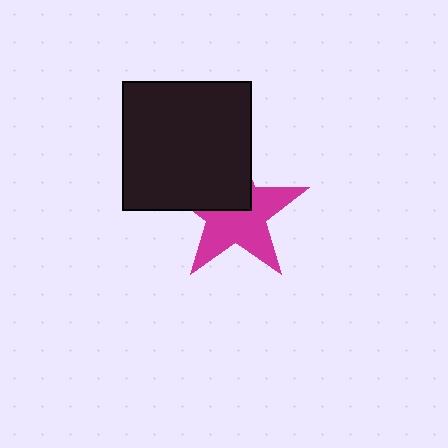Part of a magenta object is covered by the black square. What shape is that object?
It is a star.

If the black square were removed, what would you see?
You would see the complete magenta star.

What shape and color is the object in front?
The object in front is a black square.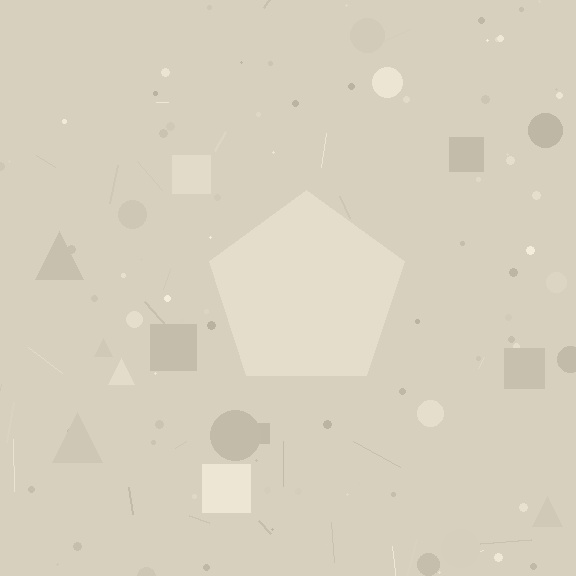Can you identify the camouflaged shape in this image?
The camouflaged shape is a pentagon.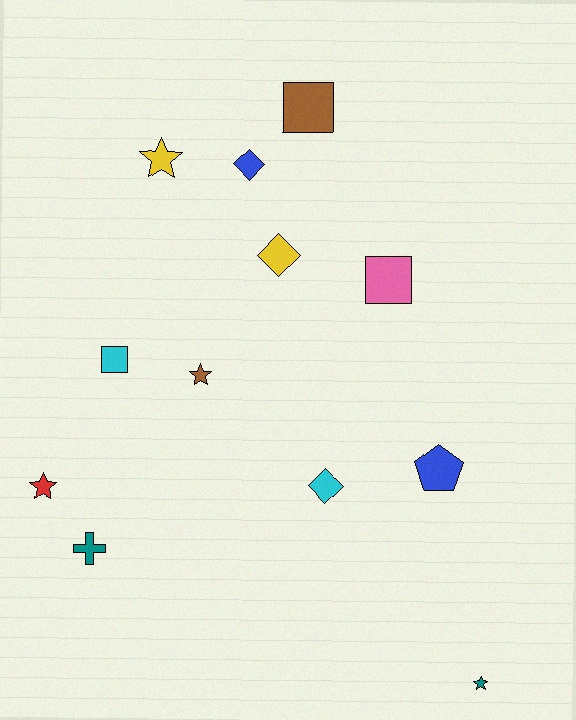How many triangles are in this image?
There are no triangles.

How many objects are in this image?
There are 12 objects.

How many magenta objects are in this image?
There are no magenta objects.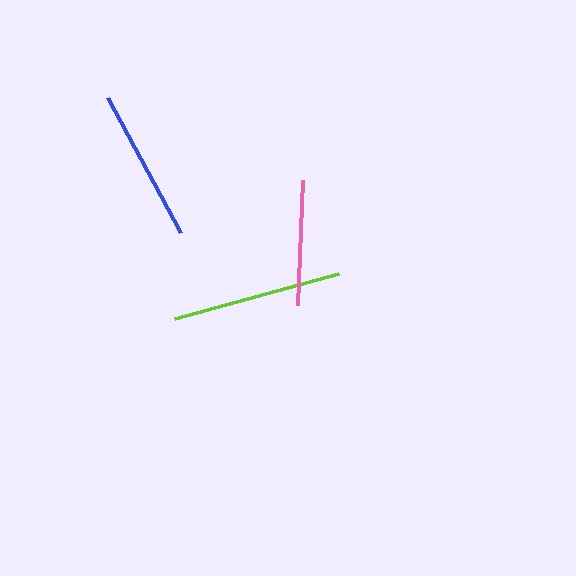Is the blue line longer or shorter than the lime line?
The lime line is longer than the blue line.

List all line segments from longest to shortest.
From longest to shortest: lime, blue, pink.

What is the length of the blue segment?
The blue segment is approximately 154 pixels long.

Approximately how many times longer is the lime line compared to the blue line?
The lime line is approximately 1.1 times the length of the blue line.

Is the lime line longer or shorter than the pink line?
The lime line is longer than the pink line.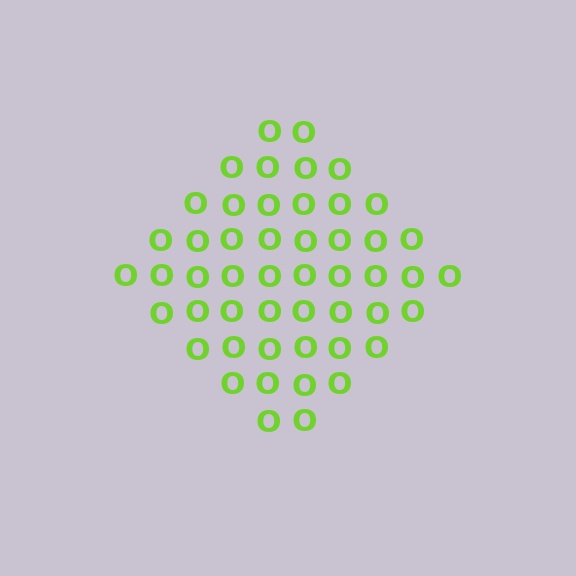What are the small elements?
The small elements are letter O's.